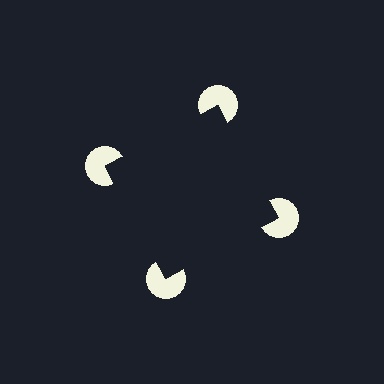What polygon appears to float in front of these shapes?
An illusory square — its edges are inferred from the aligned wedge cuts in the pac-man discs, not physically drawn.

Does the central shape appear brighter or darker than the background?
It typically appears slightly darker than the background, even though no actual brightness change is drawn.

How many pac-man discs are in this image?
There are 4 — one at each vertex of the illusory square.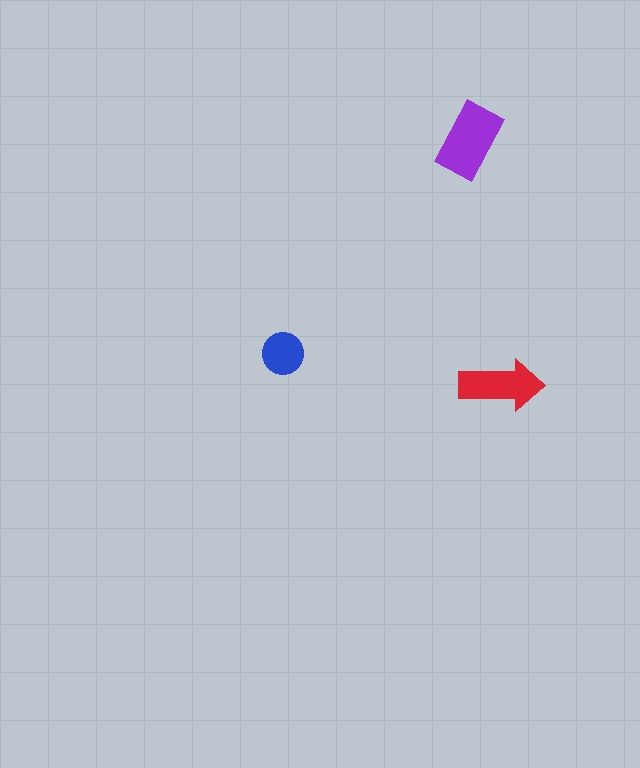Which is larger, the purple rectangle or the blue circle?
The purple rectangle.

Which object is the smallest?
The blue circle.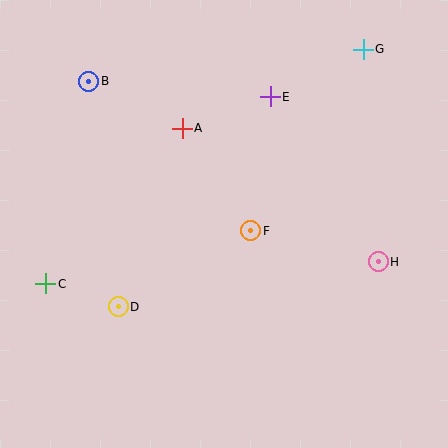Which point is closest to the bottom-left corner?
Point C is closest to the bottom-left corner.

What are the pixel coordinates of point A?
Point A is at (182, 128).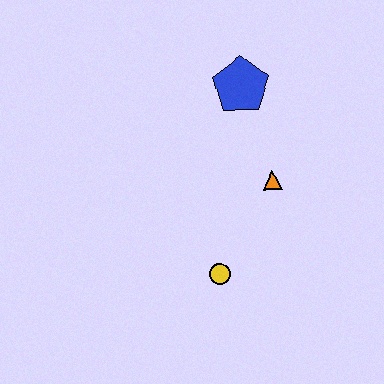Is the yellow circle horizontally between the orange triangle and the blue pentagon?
No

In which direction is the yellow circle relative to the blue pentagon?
The yellow circle is below the blue pentagon.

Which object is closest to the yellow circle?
The orange triangle is closest to the yellow circle.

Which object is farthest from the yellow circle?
The blue pentagon is farthest from the yellow circle.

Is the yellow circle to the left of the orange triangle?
Yes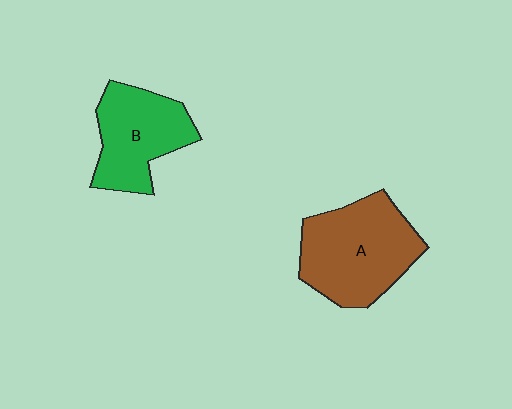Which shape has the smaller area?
Shape B (green).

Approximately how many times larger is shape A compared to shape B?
Approximately 1.3 times.